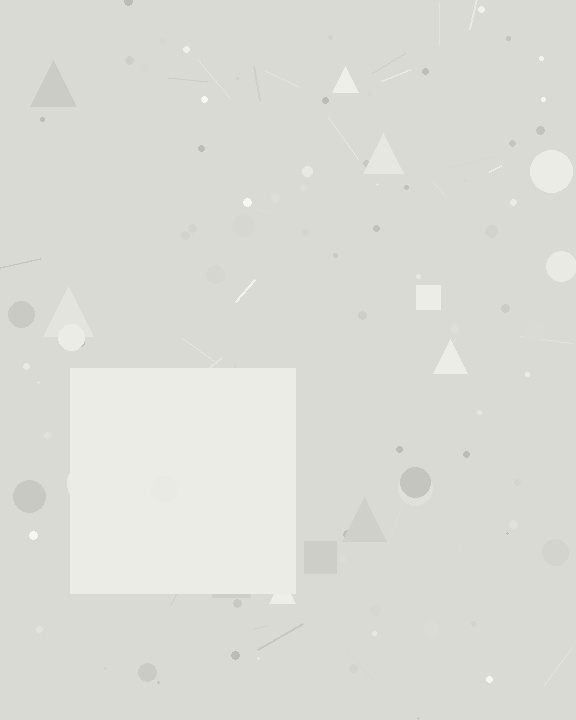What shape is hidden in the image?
A square is hidden in the image.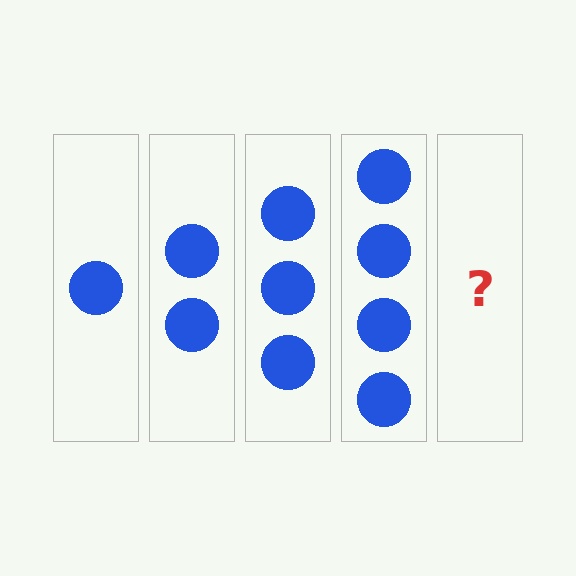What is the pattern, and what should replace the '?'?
The pattern is that each step adds one more circle. The '?' should be 5 circles.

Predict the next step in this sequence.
The next step is 5 circles.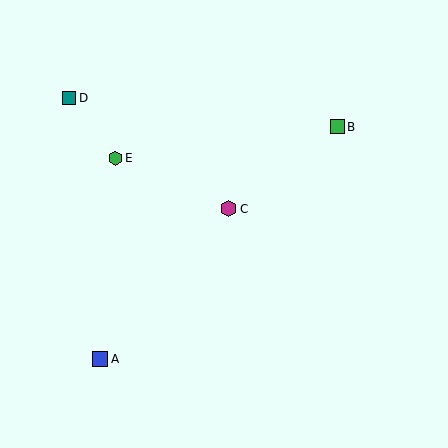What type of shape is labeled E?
Shape E is a green hexagon.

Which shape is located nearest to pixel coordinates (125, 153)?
The green hexagon (labeled E) at (116, 158) is nearest to that location.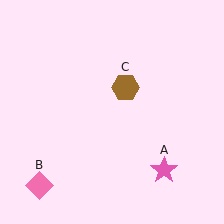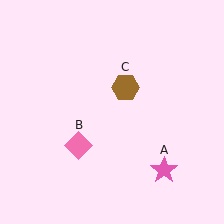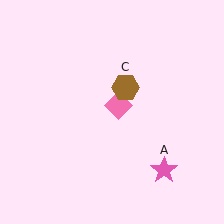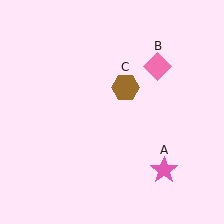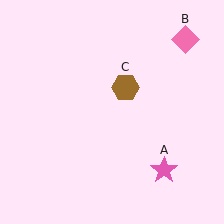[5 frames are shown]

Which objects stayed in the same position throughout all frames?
Pink star (object A) and brown hexagon (object C) remained stationary.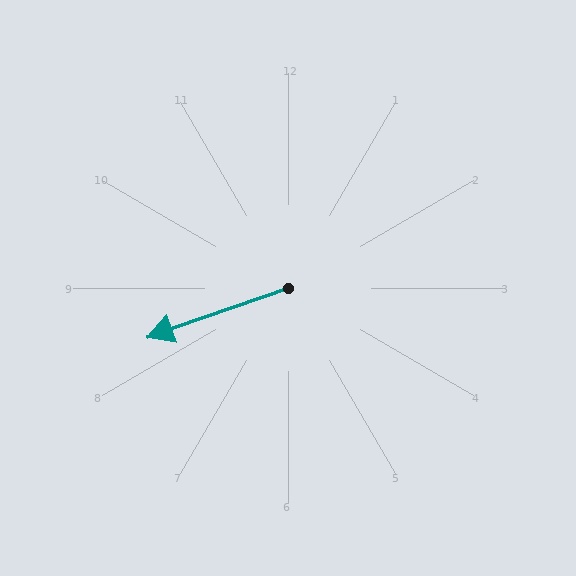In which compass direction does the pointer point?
West.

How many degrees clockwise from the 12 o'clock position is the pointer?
Approximately 251 degrees.